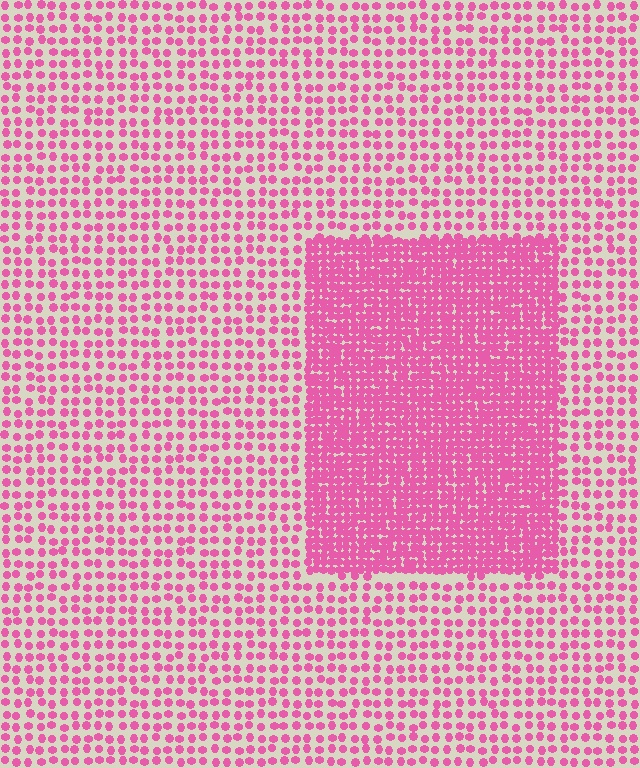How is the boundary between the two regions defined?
The boundary is defined by a change in element density (approximately 2.4x ratio). All elements are the same color, size, and shape.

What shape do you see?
I see a rectangle.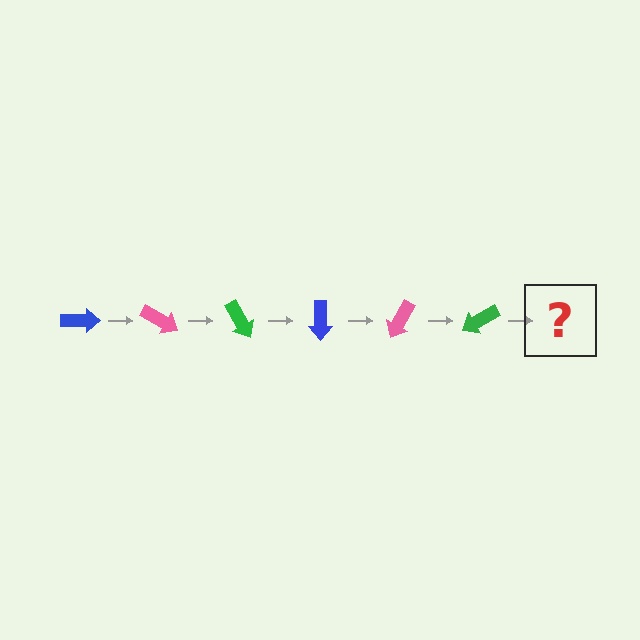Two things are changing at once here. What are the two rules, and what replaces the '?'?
The two rules are that it rotates 30 degrees each step and the color cycles through blue, pink, and green. The '?' should be a blue arrow, rotated 180 degrees from the start.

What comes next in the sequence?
The next element should be a blue arrow, rotated 180 degrees from the start.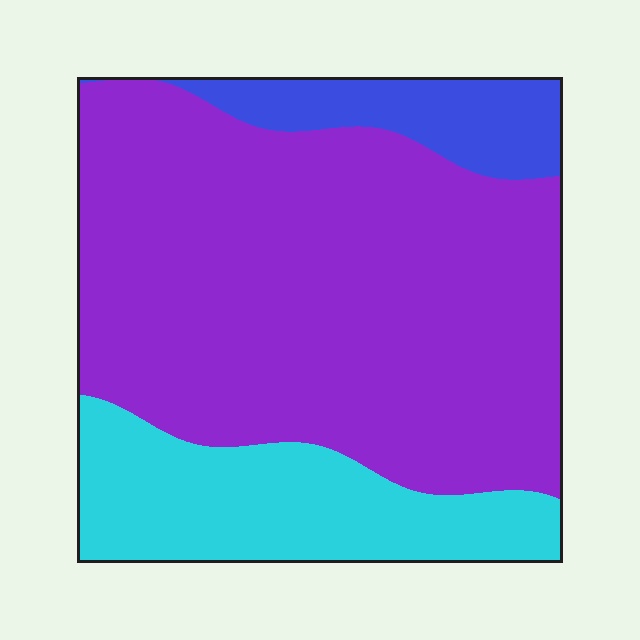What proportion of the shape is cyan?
Cyan covers around 20% of the shape.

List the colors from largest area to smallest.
From largest to smallest: purple, cyan, blue.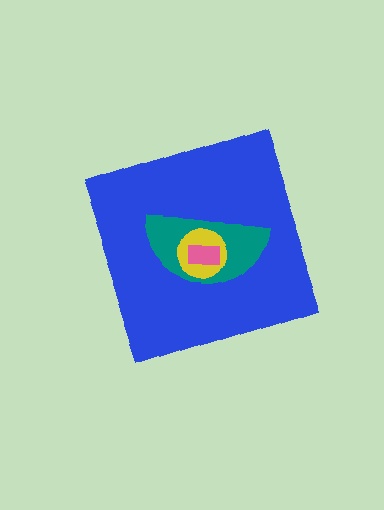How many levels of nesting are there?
4.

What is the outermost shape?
The blue diamond.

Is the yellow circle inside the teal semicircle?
Yes.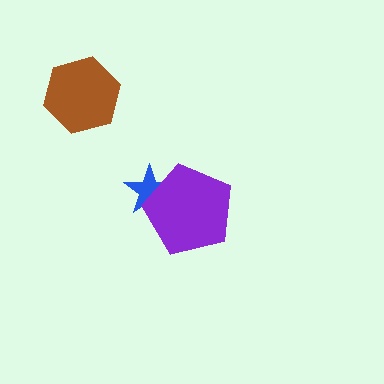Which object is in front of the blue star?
The purple pentagon is in front of the blue star.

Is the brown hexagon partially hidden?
No, no other shape covers it.